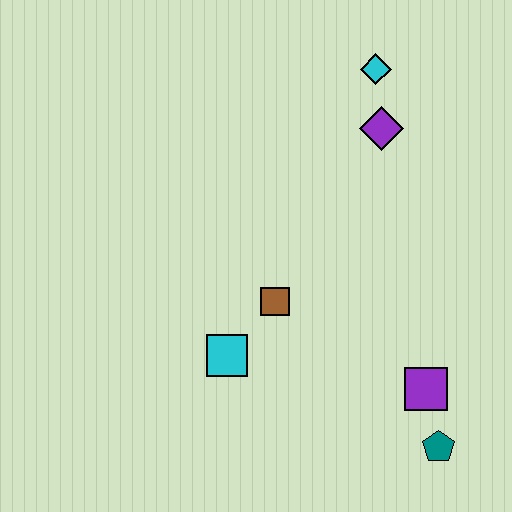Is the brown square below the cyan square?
No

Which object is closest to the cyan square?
The brown square is closest to the cyan square.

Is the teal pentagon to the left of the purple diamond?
No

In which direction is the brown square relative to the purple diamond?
The brown square is below the purple diamond.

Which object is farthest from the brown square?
The cyan diamond is farthest from the brown square.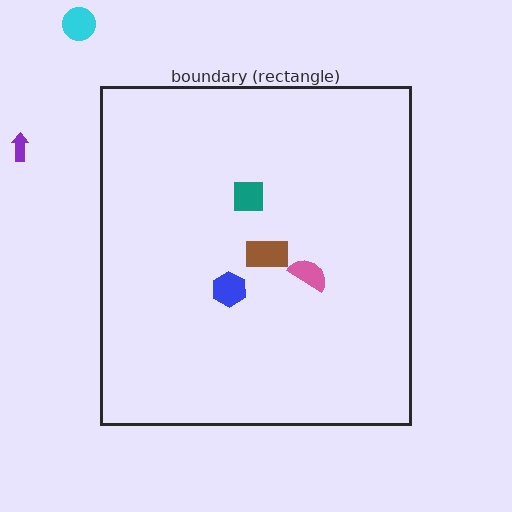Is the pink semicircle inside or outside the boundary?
Inside.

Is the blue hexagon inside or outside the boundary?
Inside.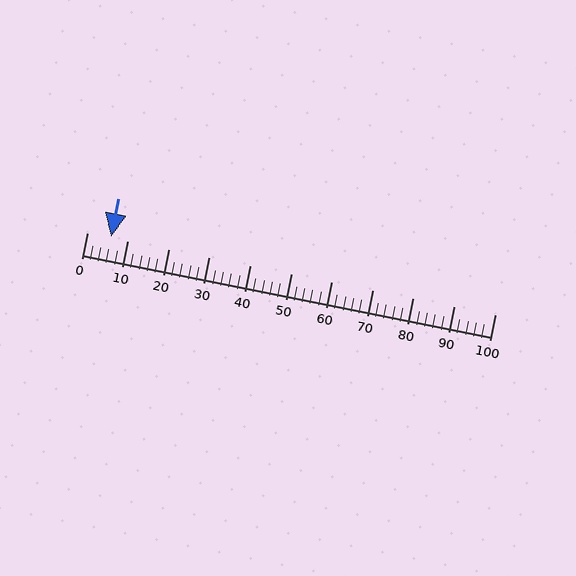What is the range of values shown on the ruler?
The ruler shows values from 0 to 100.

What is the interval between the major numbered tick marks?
The major tick marks are spaced 10 units apart.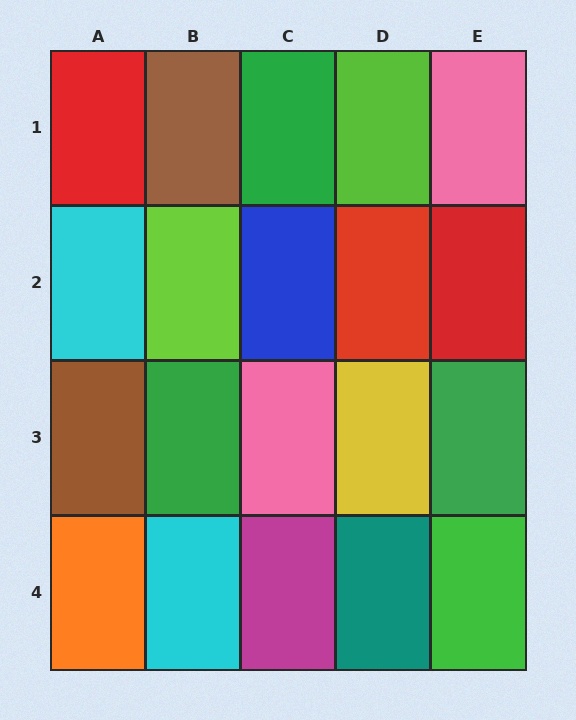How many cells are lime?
2 cells are lime.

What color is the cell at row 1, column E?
Pink.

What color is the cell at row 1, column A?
Red.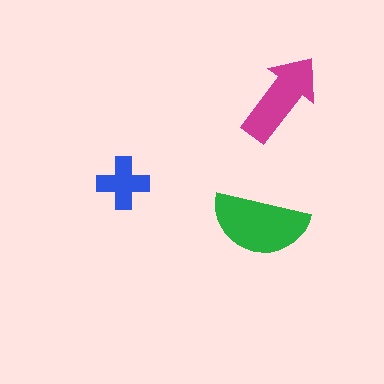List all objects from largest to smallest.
The green semicircle, the magenta arrow, the blue cross.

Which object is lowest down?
The green semicircle is bottommost.